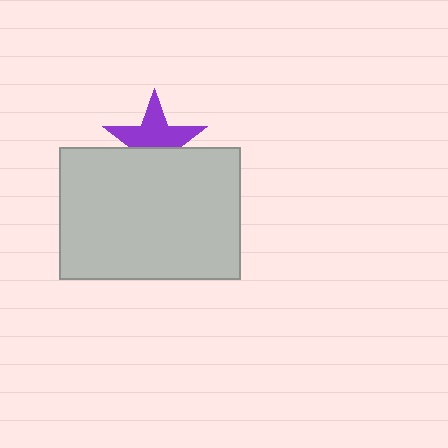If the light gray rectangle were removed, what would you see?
You would see the complete purple star.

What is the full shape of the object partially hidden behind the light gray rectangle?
The partially hidden object is a purple star.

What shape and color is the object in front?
The object in front is a light gray rectangle.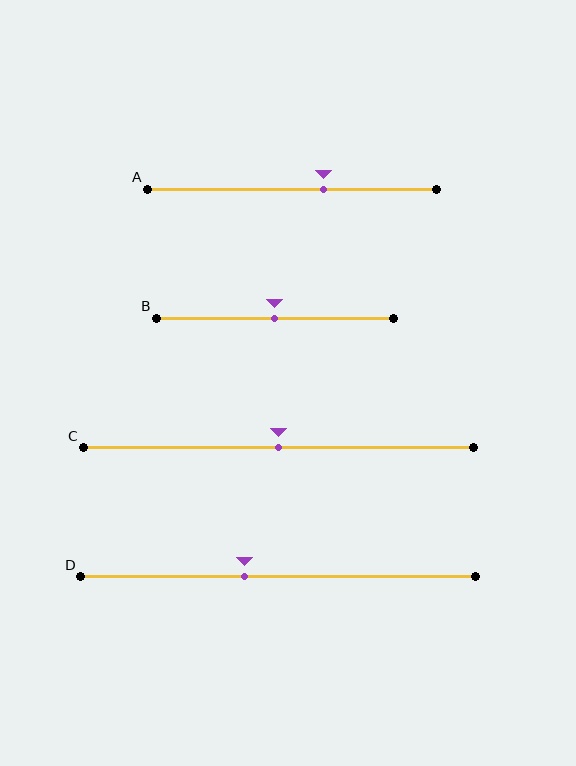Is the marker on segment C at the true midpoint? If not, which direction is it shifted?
Yes, the marker on segment C is at the true midpoint.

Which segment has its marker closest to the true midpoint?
Segment B has its marker closest to the true midpoint.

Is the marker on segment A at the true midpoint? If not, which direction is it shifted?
No, the marker on segment A is shifted to the right by about 11% of the segment length.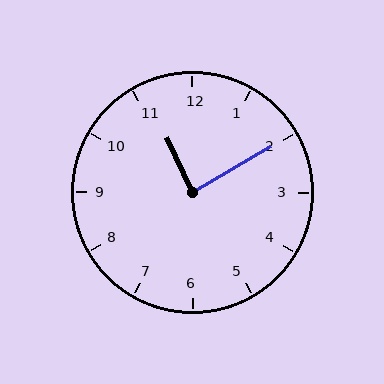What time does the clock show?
11:10.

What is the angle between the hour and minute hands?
Approximately 85 degrees.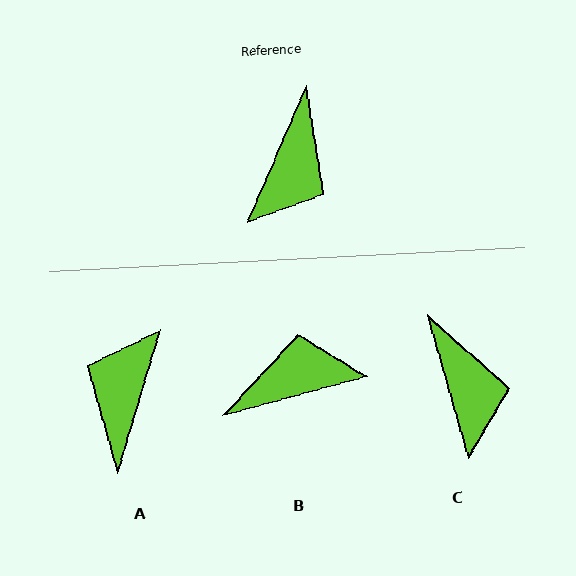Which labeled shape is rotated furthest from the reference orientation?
A, about 173 degrees away.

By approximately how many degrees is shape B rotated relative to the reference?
Approximately 128 degrees counter-clockwise.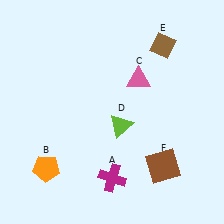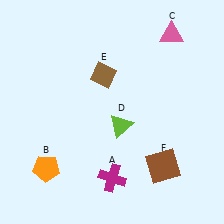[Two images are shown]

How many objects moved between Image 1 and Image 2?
2 objects moved between the two images.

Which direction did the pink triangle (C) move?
The pink triangle (C) moved up.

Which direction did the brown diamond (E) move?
The brown diamond (E) moved left.